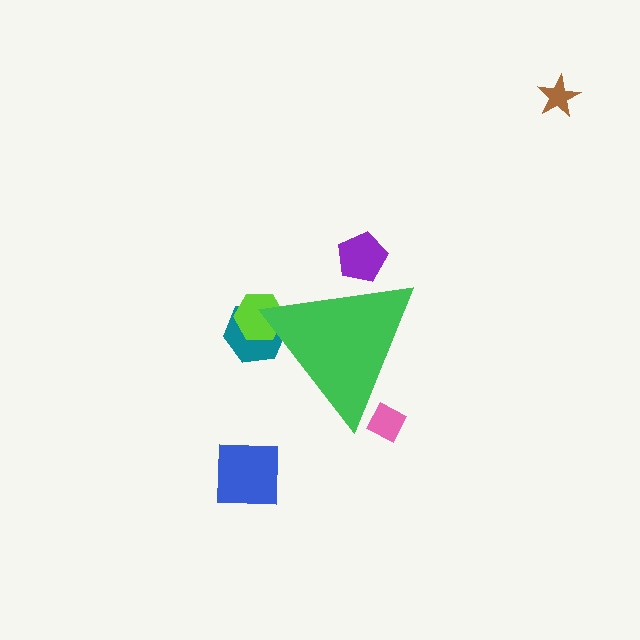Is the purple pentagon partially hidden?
Yes, the purple pentagon is partially hidden behind the green triangle.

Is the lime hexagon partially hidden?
Yes, the lime hexagon is partially hidden behind the green triangle.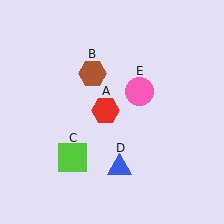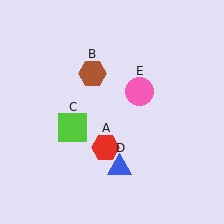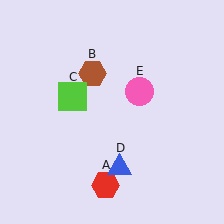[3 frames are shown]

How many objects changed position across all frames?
2 objects changed position: red hexagon (object A), lime square (object C).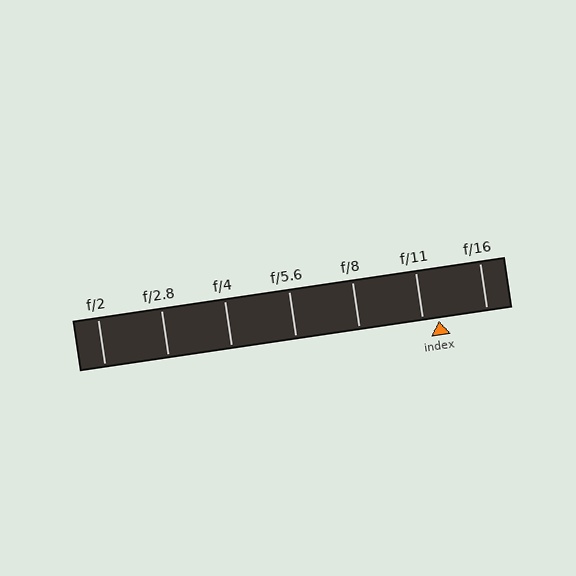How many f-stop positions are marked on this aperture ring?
There are 7 f-stop positions marked.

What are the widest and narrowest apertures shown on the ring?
The widest aperture shown is f/2 and the narrowest is f/16.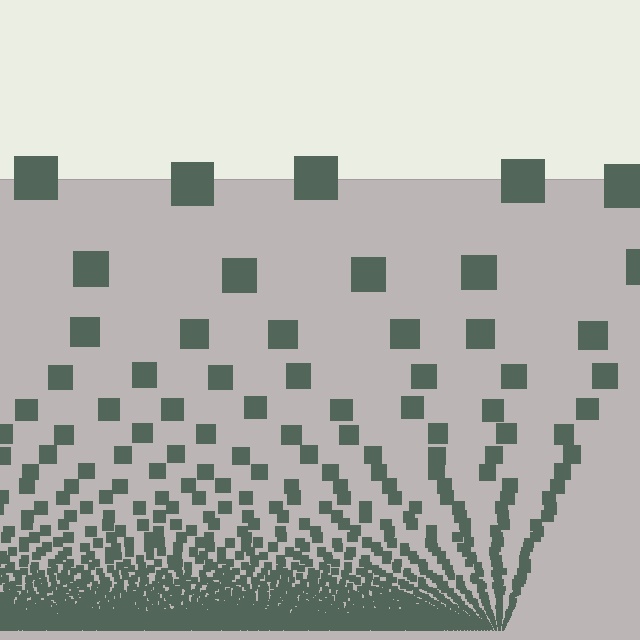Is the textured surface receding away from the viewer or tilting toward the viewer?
The surface appears to tilt toward the viewer. Texture elements get larger and sparser toward the top.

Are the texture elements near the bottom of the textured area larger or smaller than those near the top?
Smaller. The gradient is inverted — elements near the bottom are smaller and denser.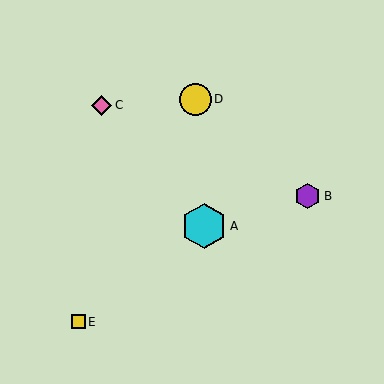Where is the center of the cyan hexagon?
The center of the cyan hexagon is at (204, 226).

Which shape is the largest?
The cyan hexagon (labeled A) is the largest.